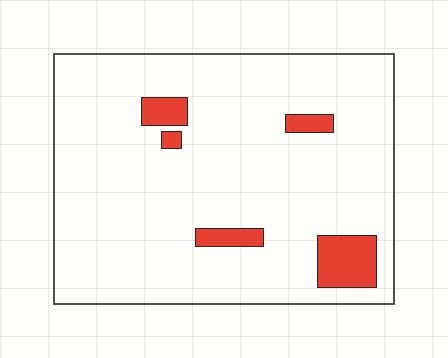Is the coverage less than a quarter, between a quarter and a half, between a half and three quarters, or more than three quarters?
Less than a quarter.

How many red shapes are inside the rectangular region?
5.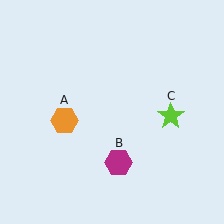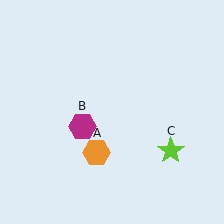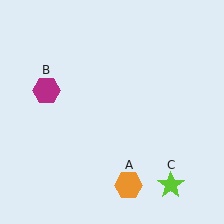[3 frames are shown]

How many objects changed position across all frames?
3 objects changed position: orange hexagon (object A), magenta hexagon (object B), lime star (object C).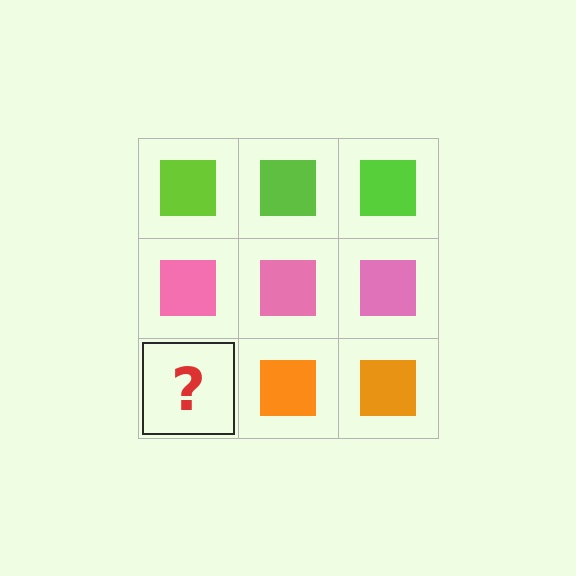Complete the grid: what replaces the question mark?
The question mark should be replaced with an orange square.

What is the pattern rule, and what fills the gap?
The rule is that each row has a consistent color. The gap should be filled with an orange square.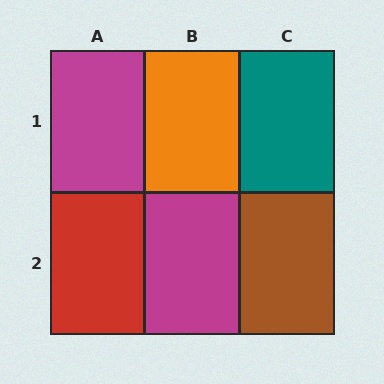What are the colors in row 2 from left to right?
Red, magenta, brown.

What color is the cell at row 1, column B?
Orange.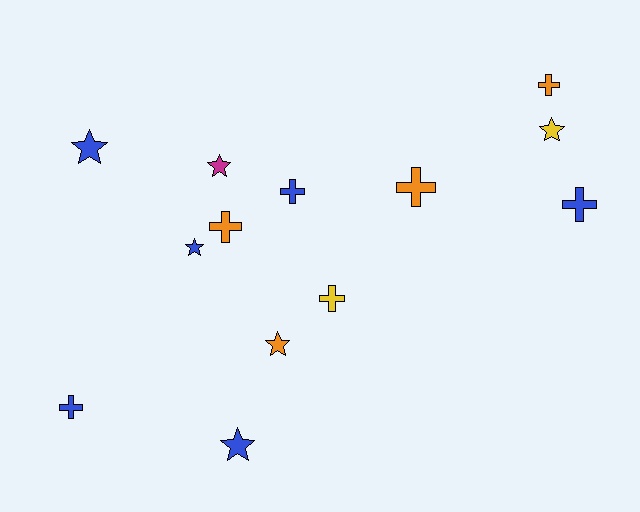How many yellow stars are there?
There is 1 yellow star.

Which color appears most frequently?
Blue, with 6 objects.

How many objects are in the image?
There are 13 objects.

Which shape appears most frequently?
Cross, with 7 objects.